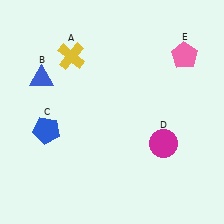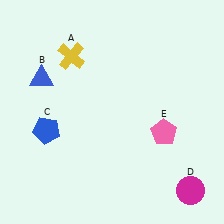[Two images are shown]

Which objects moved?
The objects that moved are: the magenta circle (D), the pink pentagon (E).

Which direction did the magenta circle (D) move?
The magenta circle (D) moved down.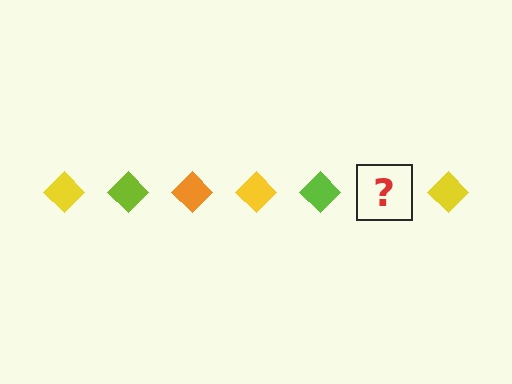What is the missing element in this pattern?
The missing element is an orange diamond.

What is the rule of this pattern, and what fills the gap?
The rule is that the pattern cycles through yellow, lime, orange diamonds. The gap should be filled with an orange diamond.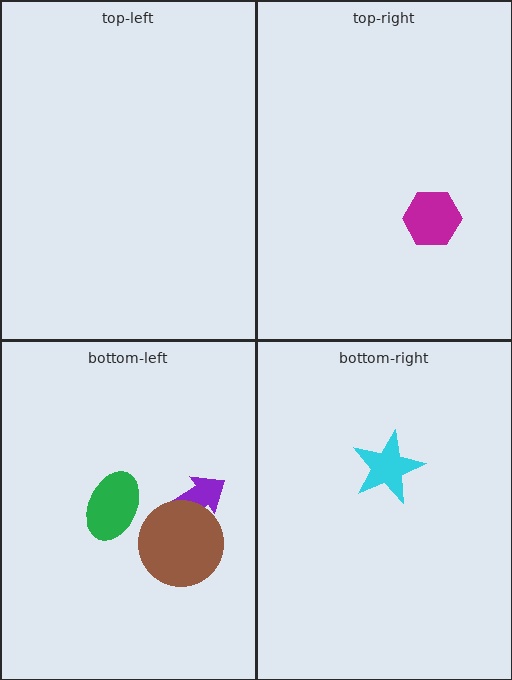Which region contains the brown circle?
The bottom-left region.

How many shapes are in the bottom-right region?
1.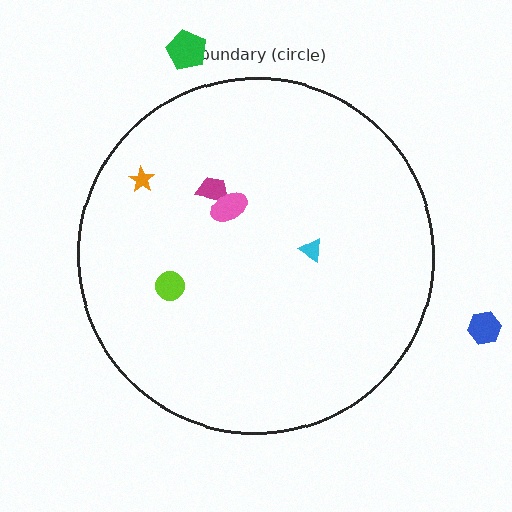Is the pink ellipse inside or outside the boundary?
Inside.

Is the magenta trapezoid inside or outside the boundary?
Inside.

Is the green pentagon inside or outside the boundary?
Outside.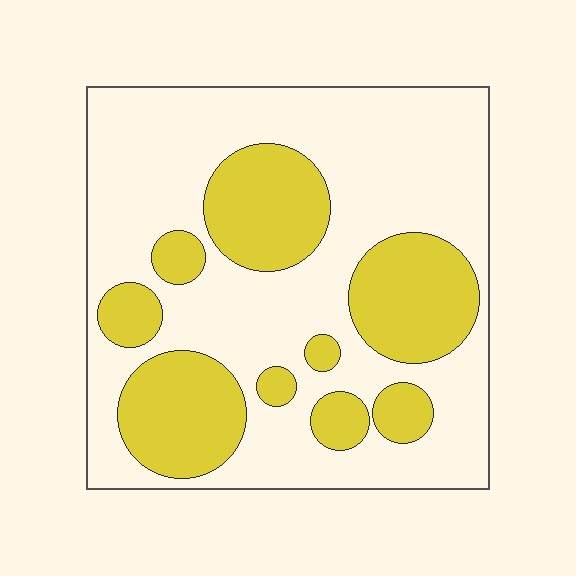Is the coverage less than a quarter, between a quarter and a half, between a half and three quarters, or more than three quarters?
Between a quarter and a half.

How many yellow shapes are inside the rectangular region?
9.